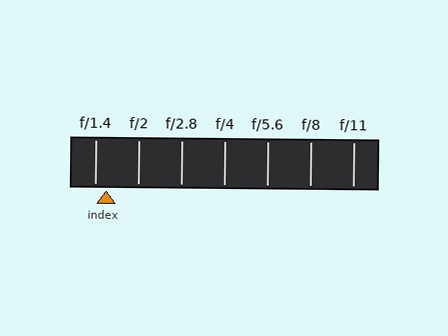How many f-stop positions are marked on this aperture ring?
There are 7 f-stop positions marked.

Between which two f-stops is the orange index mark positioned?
The index mark is between f/1.4 and f/2.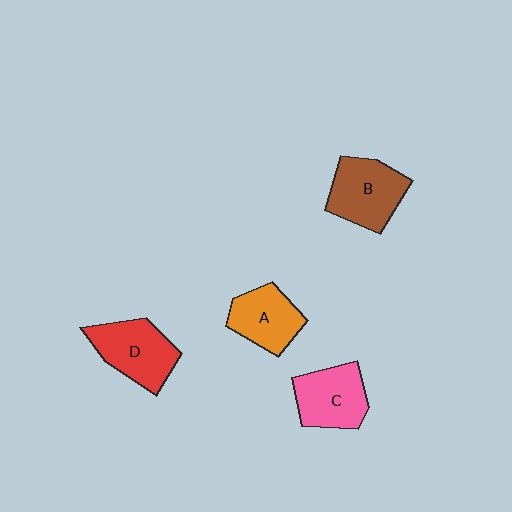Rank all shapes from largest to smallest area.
From largest to smallest: B (brown), D (red), C (pink), A (orange).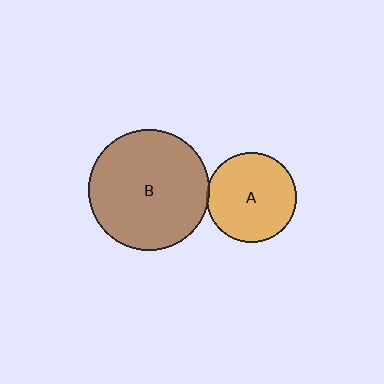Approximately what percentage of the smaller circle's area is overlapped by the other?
Approximately 5%.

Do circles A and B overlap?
Yes.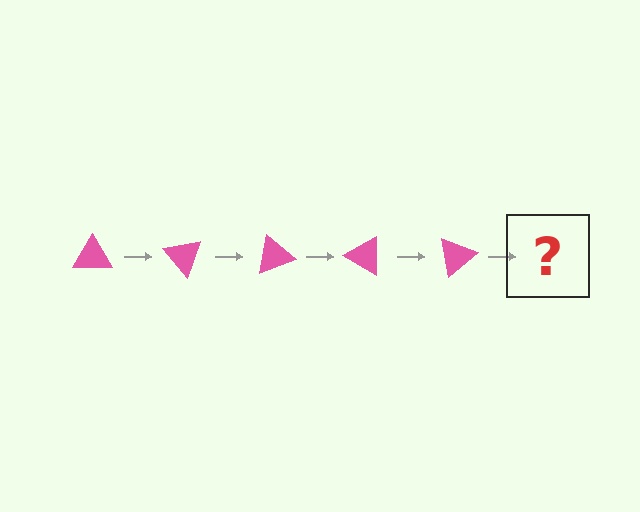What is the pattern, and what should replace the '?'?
The pattern is that the triangle rotates 50 degrees each step. The '?' should be a pink triangle rotated 250 degrees.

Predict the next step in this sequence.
The next step is a pink triangle rotated 250 degrees.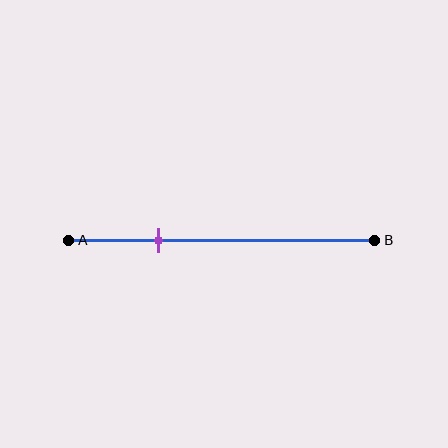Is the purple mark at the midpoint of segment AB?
No, the mark is at about 30% from A, not at the 50% midpoint.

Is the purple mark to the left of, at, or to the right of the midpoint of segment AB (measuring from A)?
The purple mark is to the left of the midpoint of segment AB.